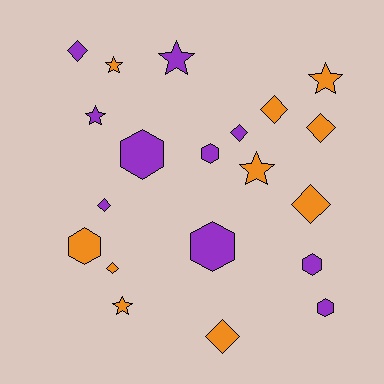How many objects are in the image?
There are 20 objects.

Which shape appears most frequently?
Diamond, with 8 objects.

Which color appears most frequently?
Purple, with 10 objects.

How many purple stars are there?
There are 2 purple stars.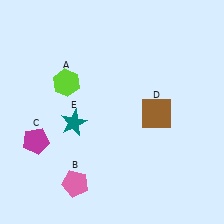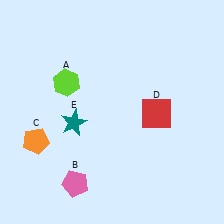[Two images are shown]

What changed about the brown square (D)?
In Image 1, D is brown. In Image 2, it changed to red.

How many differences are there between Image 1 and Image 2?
There are 2 differences between the two images.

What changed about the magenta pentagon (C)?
In Image 1, C is magenta. In Image 2, it changed to orange.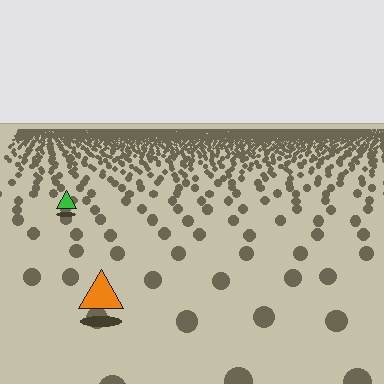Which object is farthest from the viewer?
The green triangle is farthest from the viewer. It appears smaller and the ground texture around it is denser.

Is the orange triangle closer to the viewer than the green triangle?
Yes. The orange triangle is closer — you can tell from the texture gradient: the ground texture is coarser near it.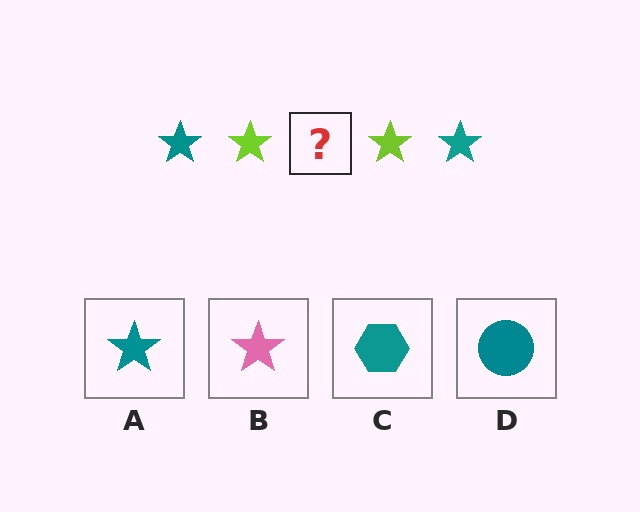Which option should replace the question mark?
Option A.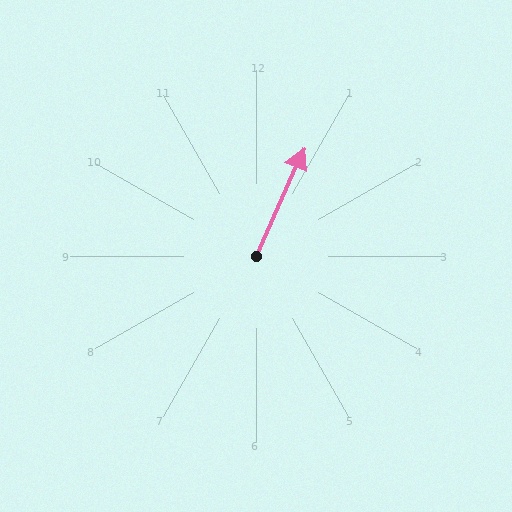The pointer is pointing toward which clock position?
Roughly 1 o'clock.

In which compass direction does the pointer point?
Northeast.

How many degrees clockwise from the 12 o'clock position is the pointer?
Approximately 24 degrees.